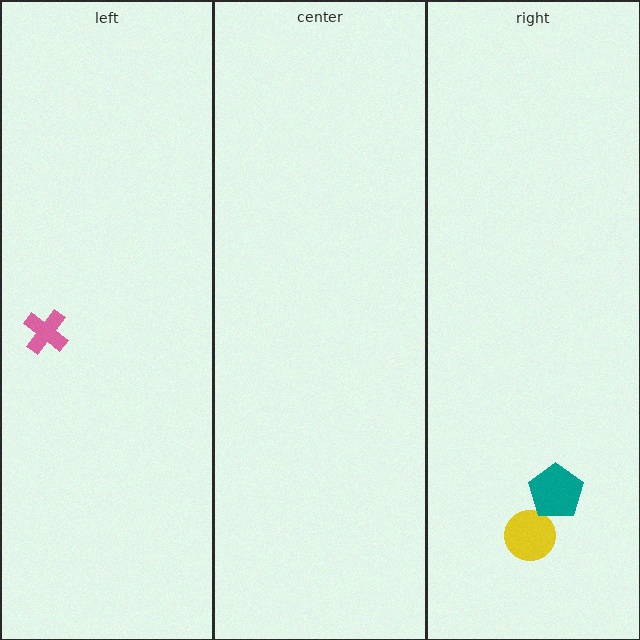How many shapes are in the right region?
2.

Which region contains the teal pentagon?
The right region.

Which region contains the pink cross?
The left region.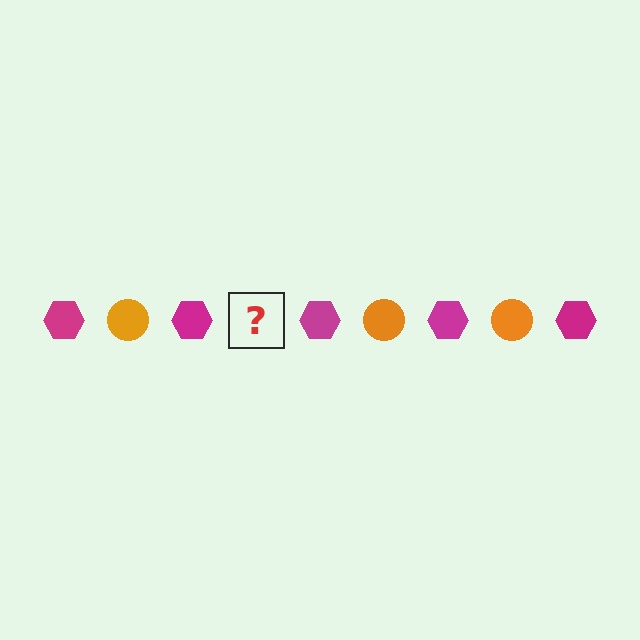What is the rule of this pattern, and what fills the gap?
The rule is that the pattern alternates between magenta hexagon and orange circle. The gap should be filled with an orange circle.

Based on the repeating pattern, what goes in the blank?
The blank should be an orange circle.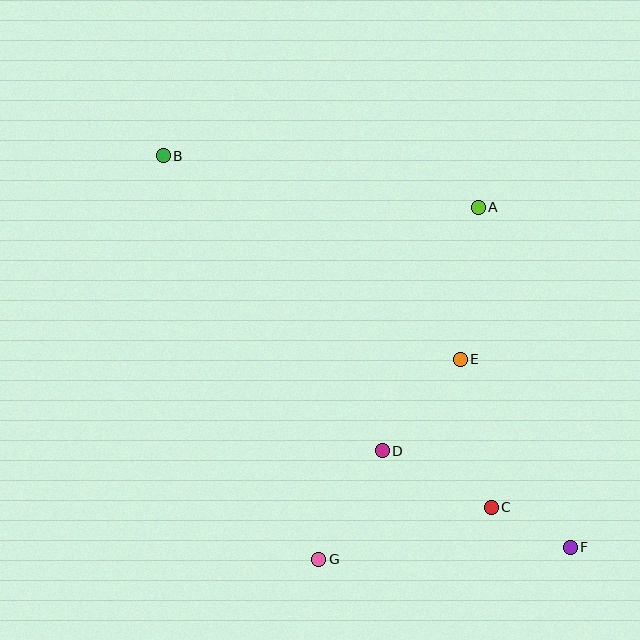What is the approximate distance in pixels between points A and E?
The distance between A and E is approximately 153 pixels.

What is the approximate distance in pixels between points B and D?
The distance between B and D is approximately 367 pixels.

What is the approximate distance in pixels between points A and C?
The distance between A and C is approximately 300 pixels.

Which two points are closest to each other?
Points C and F are closest to each other.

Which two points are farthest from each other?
Points B and F are farthest from each other.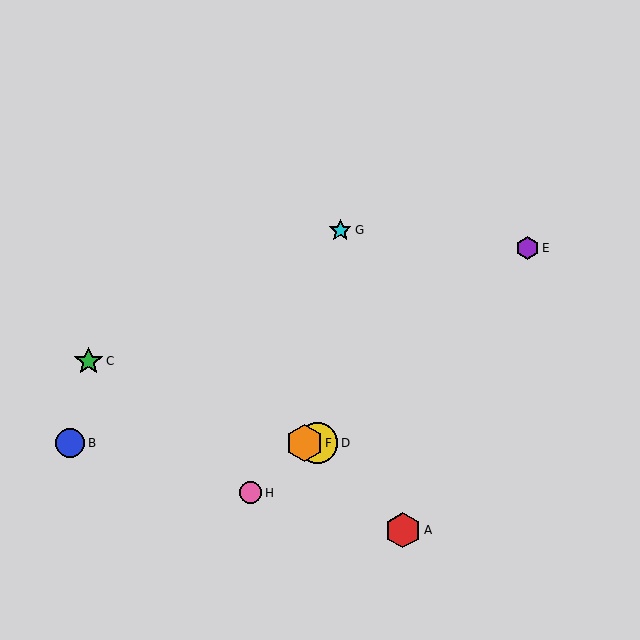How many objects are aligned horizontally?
3 objects (B, D, F) are aligned horizontally.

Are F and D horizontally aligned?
Yes, both are at y≈443.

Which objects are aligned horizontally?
Objects B, D, F are aligned horizontally.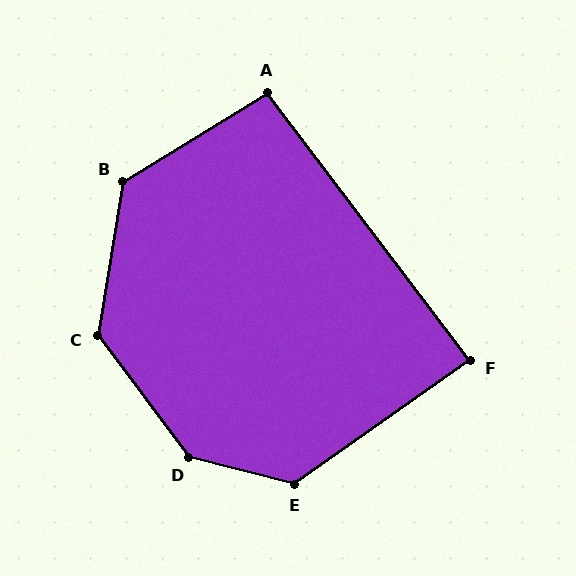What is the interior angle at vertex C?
Approximately 134 degrees (obtuse).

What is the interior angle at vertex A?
Approximately 95 degrees (obtuse).